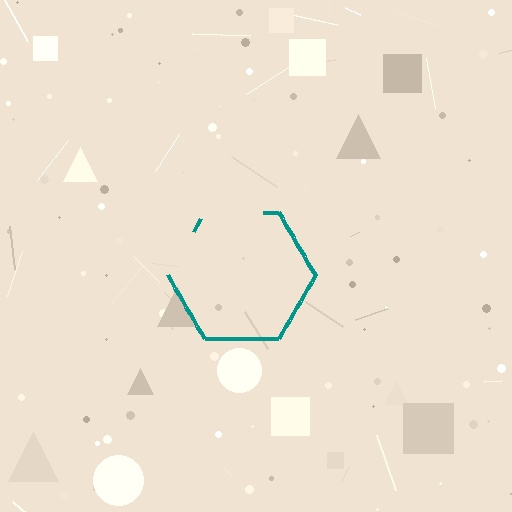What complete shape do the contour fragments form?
The contour fragments form a hexagon.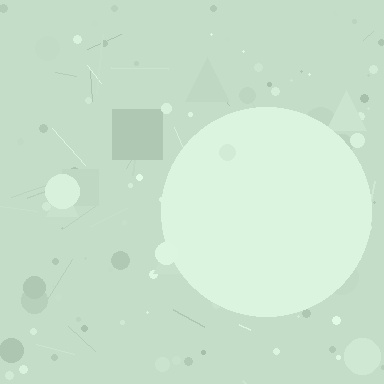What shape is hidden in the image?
A circle is hidden in the image.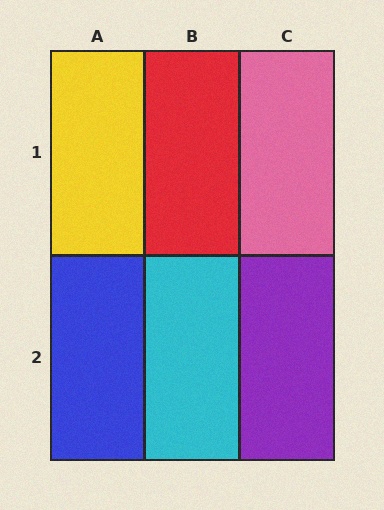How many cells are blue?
1 cell is blue.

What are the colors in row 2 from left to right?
Blue, cyan, purple.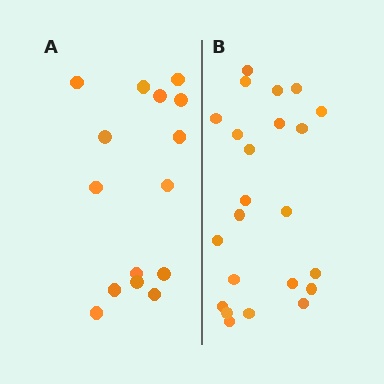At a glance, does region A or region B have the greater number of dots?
Region B (the right region) has more dots.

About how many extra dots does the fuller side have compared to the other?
Region B has roughly 8 or so more dots than region A.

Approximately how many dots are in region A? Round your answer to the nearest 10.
About 20 dots. (The exact count is 15, which rounds to 20.)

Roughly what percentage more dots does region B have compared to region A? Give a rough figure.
About 55% more.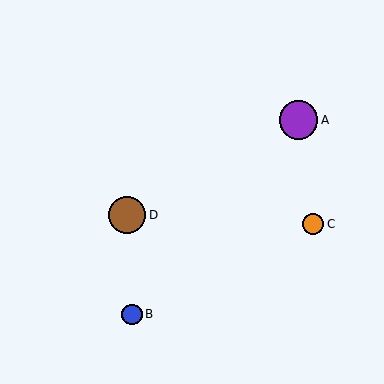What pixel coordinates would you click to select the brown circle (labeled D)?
Click at (127, 215) to select the brown circle D.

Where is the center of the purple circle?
The center of the purple circle is at (298, 120).